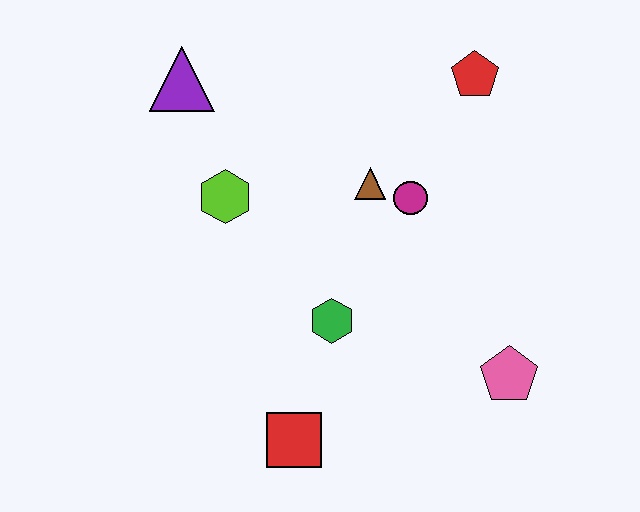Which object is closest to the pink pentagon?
The green hexagon is closest to the pink pentagon.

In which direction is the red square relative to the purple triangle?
The red square is below the purple triangle.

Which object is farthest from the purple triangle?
The pink pentagon is farthest from the purple triangle.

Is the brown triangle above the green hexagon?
Yes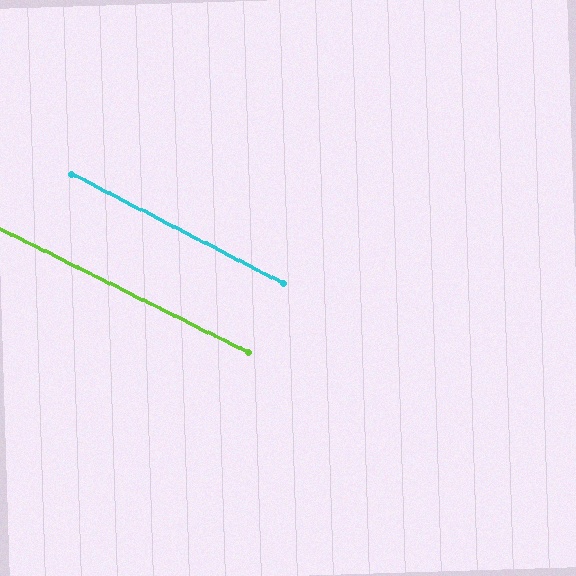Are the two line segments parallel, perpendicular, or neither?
Parallel — their directions differ by only 1.0°.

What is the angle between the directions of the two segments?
Approximately 1 degree.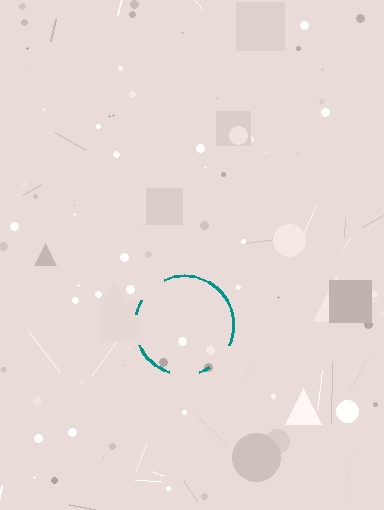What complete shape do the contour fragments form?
The contour fragments form a circle.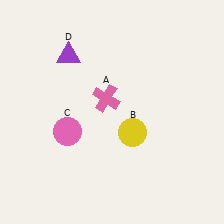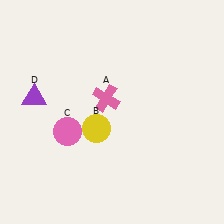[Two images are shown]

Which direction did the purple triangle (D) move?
The purple triangle (D) moved down.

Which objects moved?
The objects that moved are: the yellow circle (B), the purple triangle (D).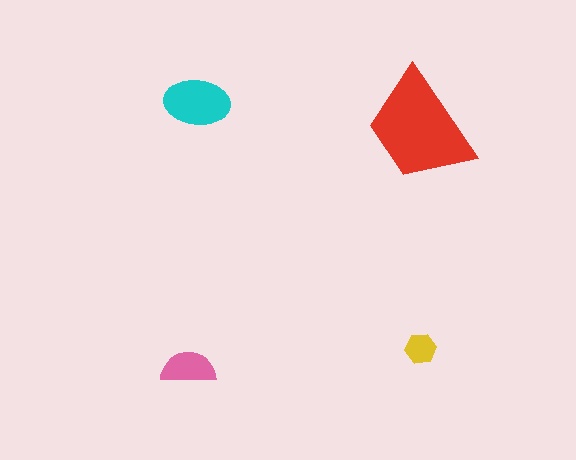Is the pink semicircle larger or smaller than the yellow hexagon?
Larger.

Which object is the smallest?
The yellow hexagon.